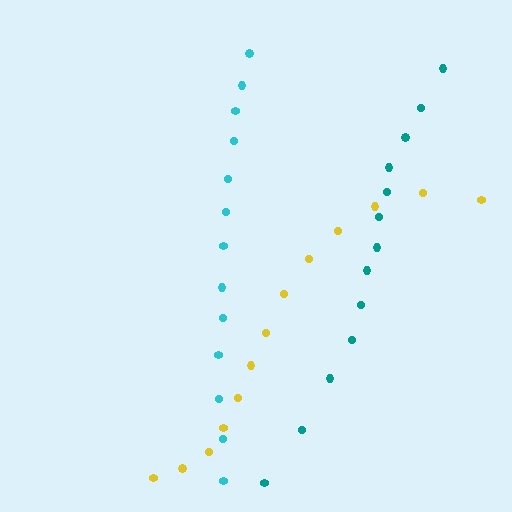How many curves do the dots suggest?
There are 3 distinct paths.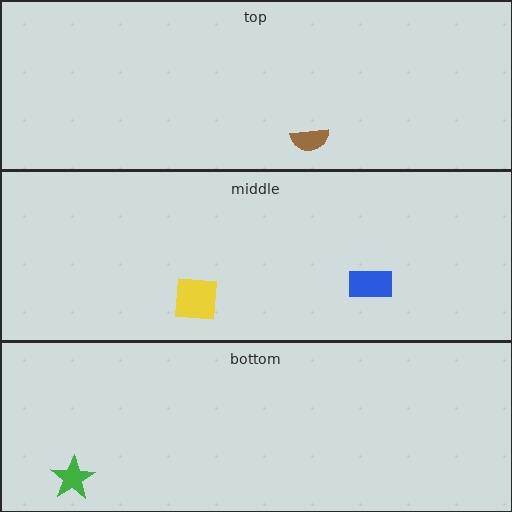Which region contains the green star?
The bottom region.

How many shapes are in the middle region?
2.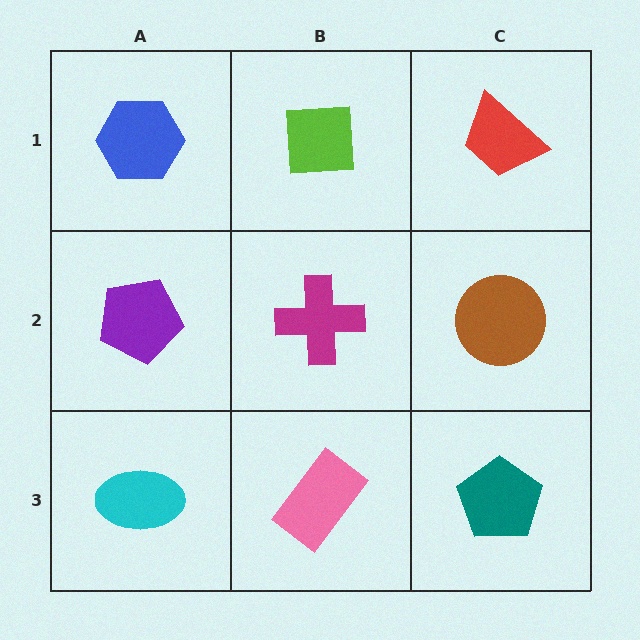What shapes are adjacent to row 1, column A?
A purple pentagon (row 2, column A), a lime square (row 1, column B).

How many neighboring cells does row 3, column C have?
2.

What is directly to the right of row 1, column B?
A red trapezoid.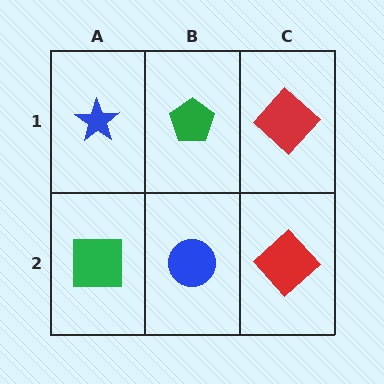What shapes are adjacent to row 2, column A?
A blue star (row 1, column A), a blue circle (row 2, column B).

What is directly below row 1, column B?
A blue circle.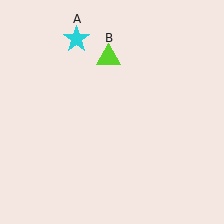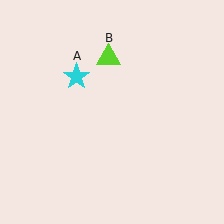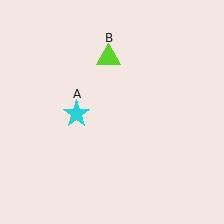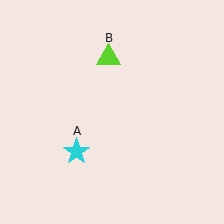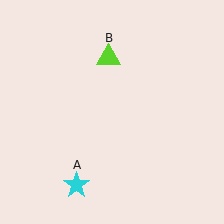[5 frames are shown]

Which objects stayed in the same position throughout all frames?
Lime triangle (object B) remained stationary.